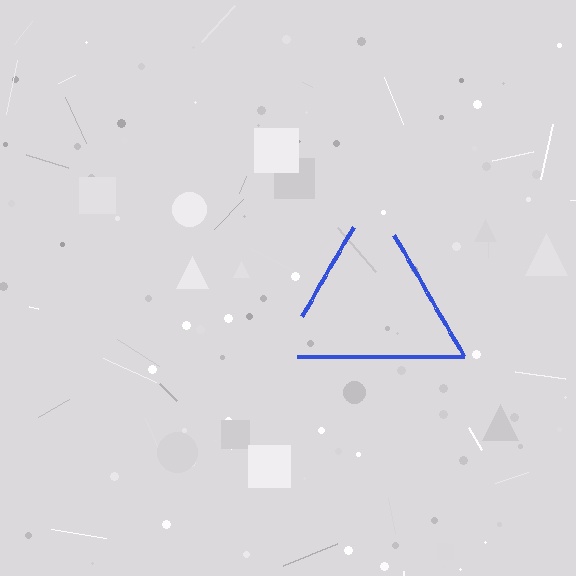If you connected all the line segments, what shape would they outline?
They would outline a triangle.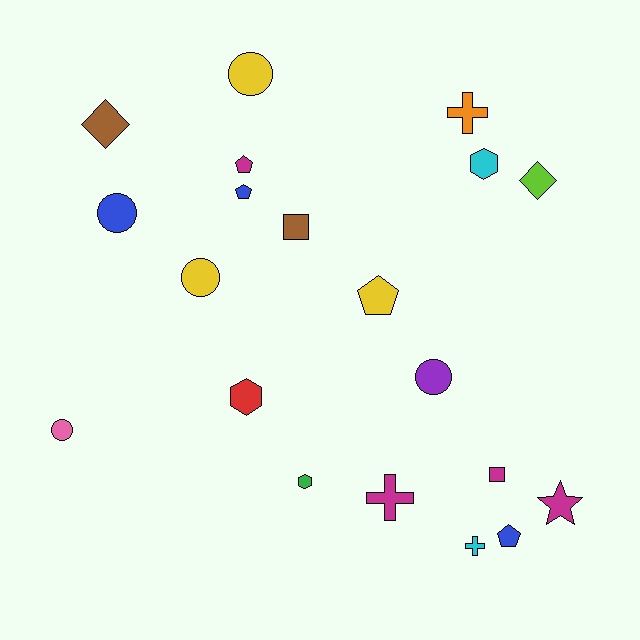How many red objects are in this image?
There is 1 red object.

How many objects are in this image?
There are 20 objects.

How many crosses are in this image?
There are 3 crosses.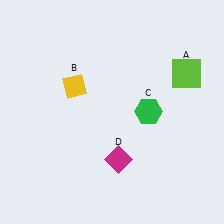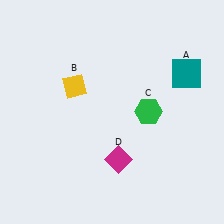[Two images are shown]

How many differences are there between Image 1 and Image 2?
There is 1 difference between the two images.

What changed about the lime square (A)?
In Image 1, A is lime. In Image 2, it changed to teal.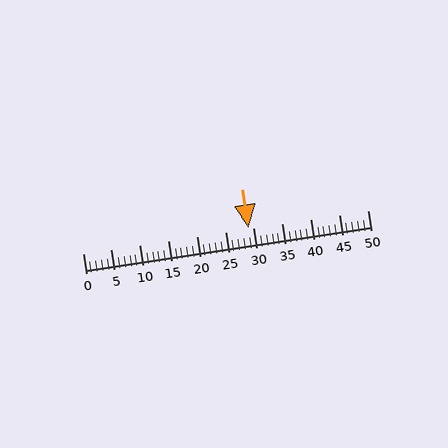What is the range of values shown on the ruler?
The ruler shows values from 0 to 50.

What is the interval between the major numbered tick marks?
The major tick marks are spaced 5 units apart.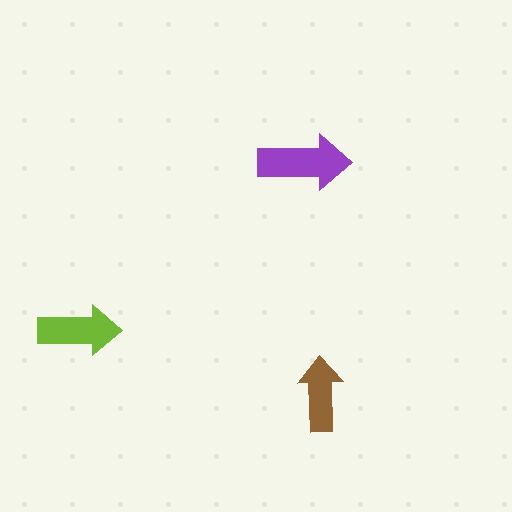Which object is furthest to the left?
The lime arrow is leftmost.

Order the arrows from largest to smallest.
the purple one, the lime one, the brown one.